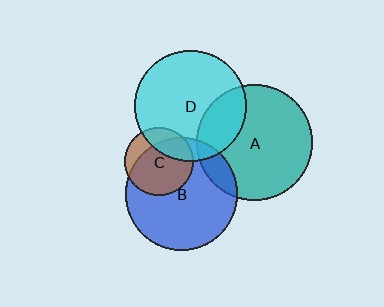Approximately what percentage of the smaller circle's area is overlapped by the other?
Approximately 75%.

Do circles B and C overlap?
Yes.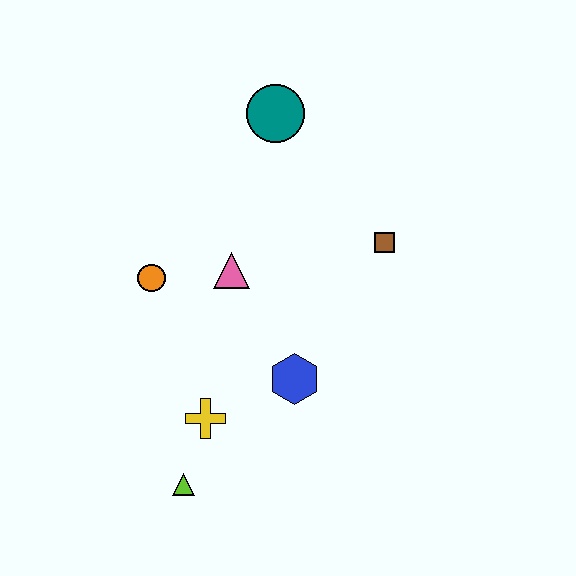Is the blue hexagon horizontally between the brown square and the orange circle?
Yes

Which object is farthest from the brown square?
The lime triangle is farthest from the brown square.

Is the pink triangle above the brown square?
No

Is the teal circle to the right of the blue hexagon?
No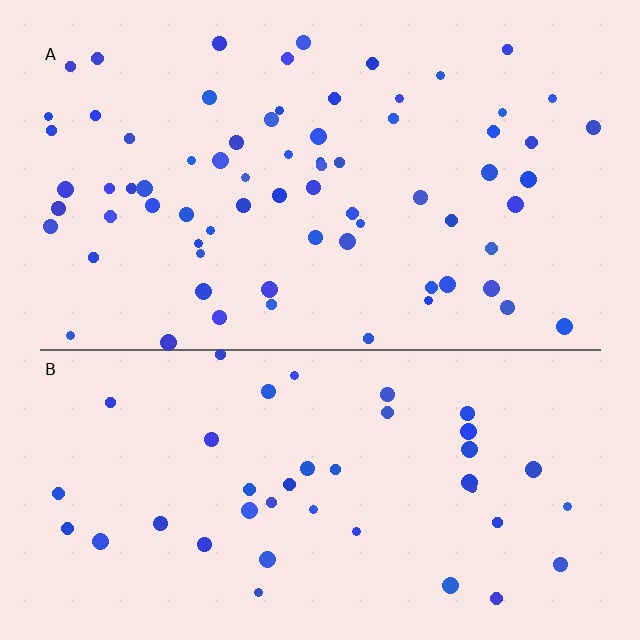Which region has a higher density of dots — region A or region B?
A (the top).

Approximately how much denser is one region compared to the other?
Approximately 1.7× — region A over region B.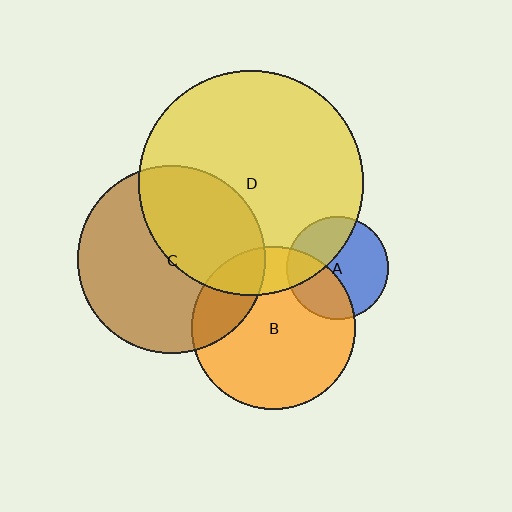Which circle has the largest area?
Circle D (yellow).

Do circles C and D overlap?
Yes.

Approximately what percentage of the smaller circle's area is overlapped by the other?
Approximately 40%.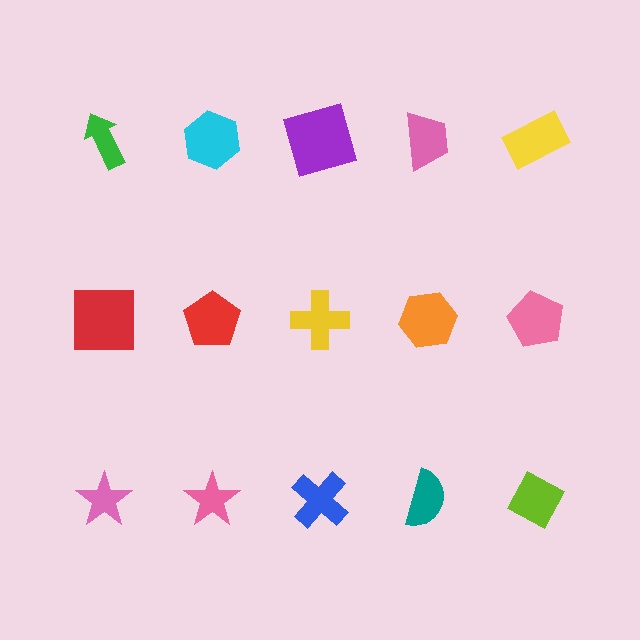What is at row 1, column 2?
A cyan hexagon.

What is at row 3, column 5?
A lime diamond.